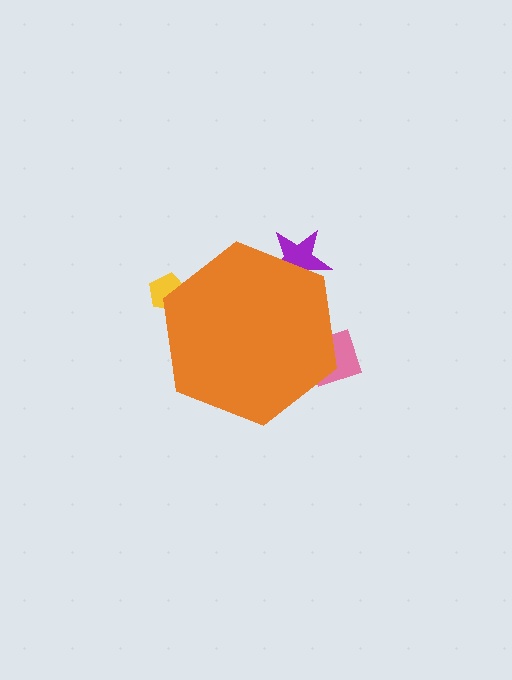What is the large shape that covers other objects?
An orange hexagon.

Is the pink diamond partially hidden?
Yes, the pink diamond is partially hidden behind the orange hexagon.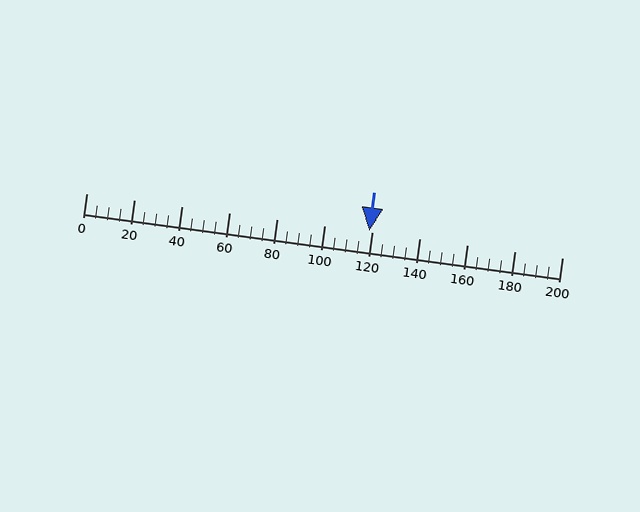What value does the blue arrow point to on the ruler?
The blue arrow points to approximately 119.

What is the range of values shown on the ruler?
The ruler shows values from 0 to 200.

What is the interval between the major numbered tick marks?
The major tick marks are spaced 20 units apart.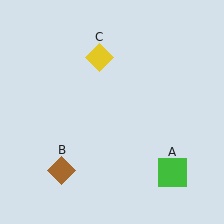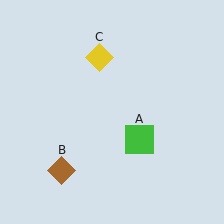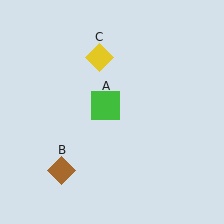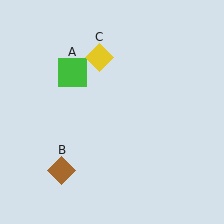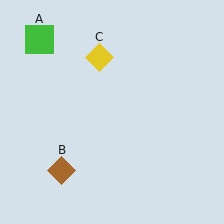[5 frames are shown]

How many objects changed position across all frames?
1 object changed position: green square (object A).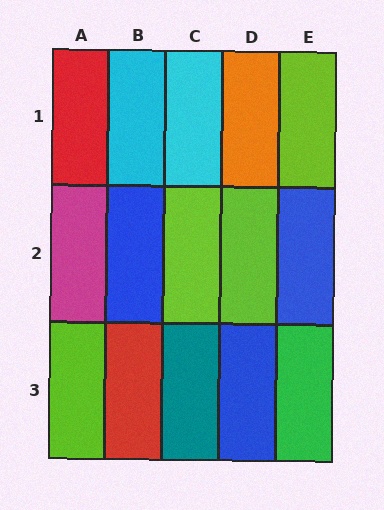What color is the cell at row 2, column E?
Blue.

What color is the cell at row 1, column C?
Cyan.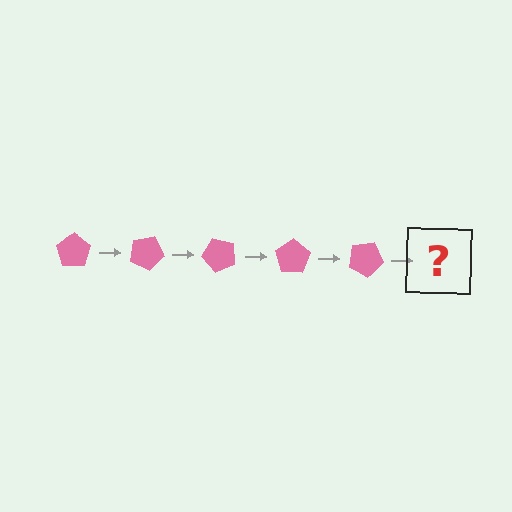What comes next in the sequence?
The next element should be a pink pentagon rotated 125 degrees.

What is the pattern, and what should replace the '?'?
The pattern is that the pentagon rotates 25 degrees each step. The '?' should be a pink pentagon rotated 125 degrees.